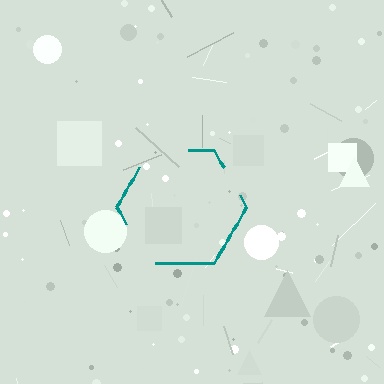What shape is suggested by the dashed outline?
The dashed outline suggests a hexagon.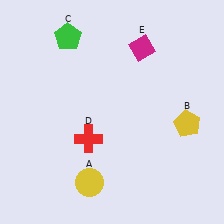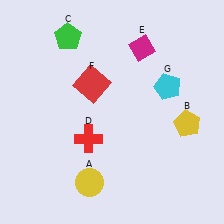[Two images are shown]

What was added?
A red square (F), a cyan pentagon (G) were added in Image 2.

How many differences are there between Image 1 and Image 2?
There are 2 differences between the two images.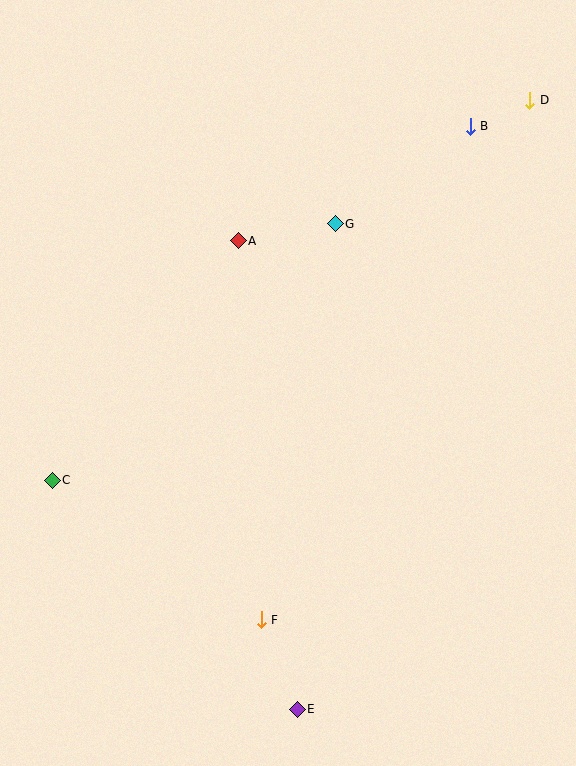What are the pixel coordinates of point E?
Point E is at (297, 709).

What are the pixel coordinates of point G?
Point G is at (335, 224).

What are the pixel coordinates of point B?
Point B is at (470, 126).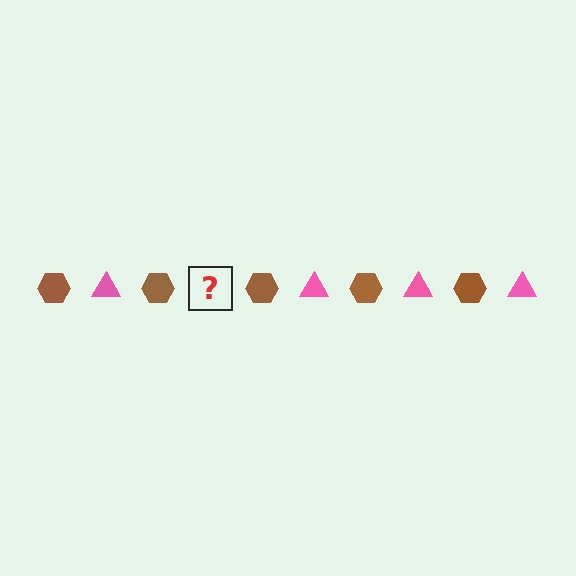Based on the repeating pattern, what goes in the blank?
The blank should be a pink triangle.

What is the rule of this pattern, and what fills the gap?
The rule is that the pattern alternates between brown hexagon and pink triangle. The gap should be filled with a pink triangle.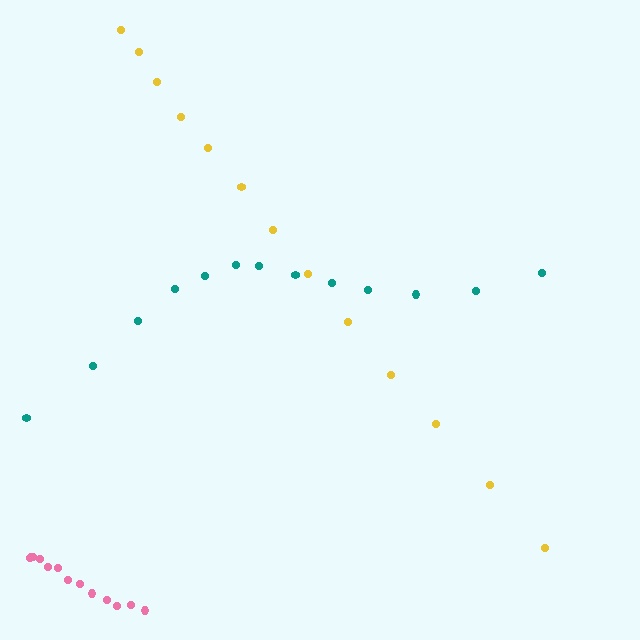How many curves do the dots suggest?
There are 3 distinct paths.